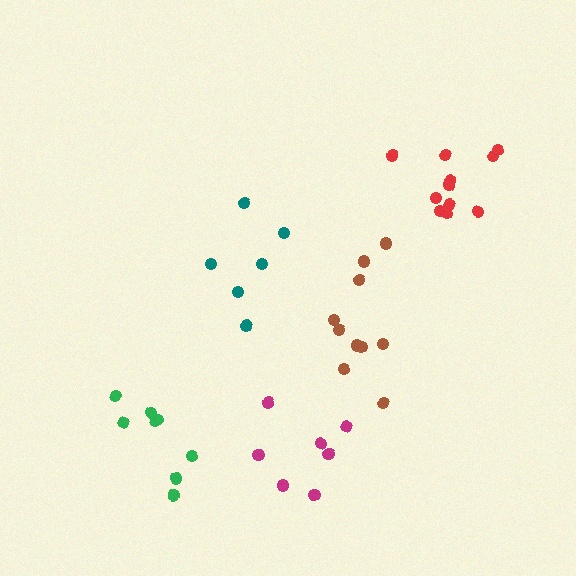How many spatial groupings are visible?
There are 5 spatial groupings.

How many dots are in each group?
Group 1: 8 dots, Group 2: 6 dots, Group 3: 10 dots, Group 4: 11 dots, Group 5: 7 dots (42 total).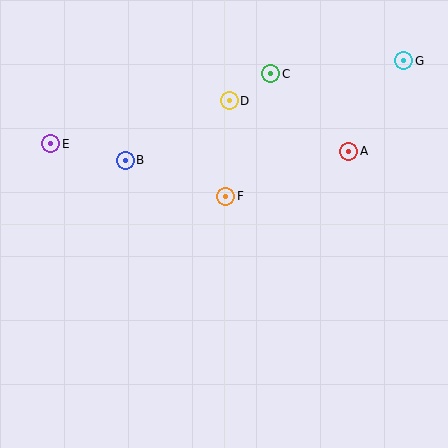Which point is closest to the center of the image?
Point F at (226, 196) is closest to the center.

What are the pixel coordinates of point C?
Point C is at (271, 74).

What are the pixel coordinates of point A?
Point A is at (349, 151).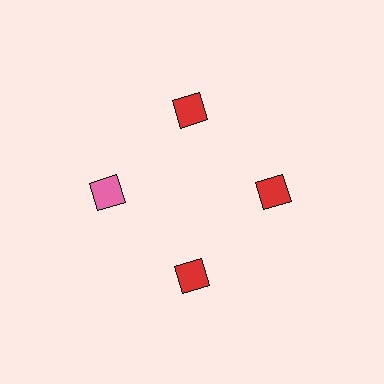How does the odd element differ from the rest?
It has a different color: pink instead of red.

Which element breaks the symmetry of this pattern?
The pink diamond at roughly the 9 o'clock position breaks the symmetry. All other shapes are red diamonds.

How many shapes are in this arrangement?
There are 4 shapes arranged in a ring pattern.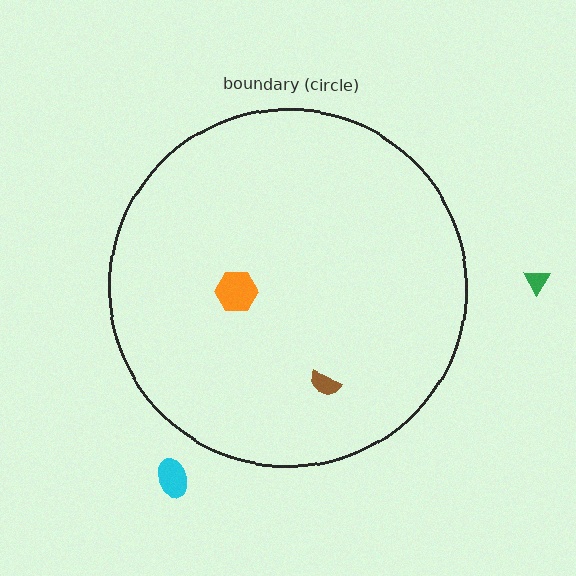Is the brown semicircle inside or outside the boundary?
Inside.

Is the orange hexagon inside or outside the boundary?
Inside.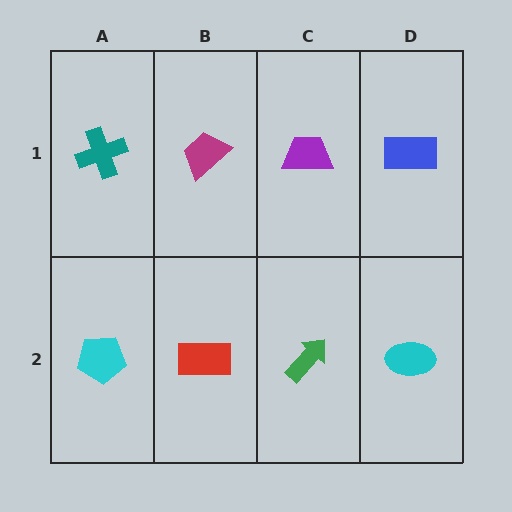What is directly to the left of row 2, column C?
A red rectangle.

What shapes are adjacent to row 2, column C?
A purple trapezoid (row 1, column C), a red rectangle (row 2, column B), a cyan ellipse (row 2, column D).